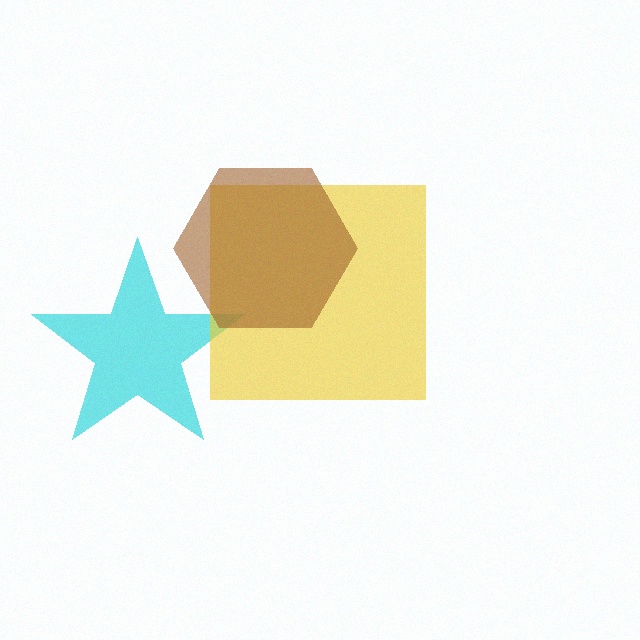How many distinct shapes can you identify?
There are 3 distinct shapes: a cyan star, a yellow square, a brown hexagon.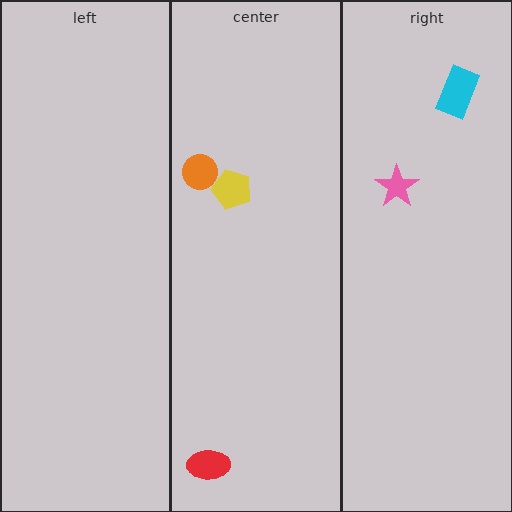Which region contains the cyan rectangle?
The right region.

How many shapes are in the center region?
3.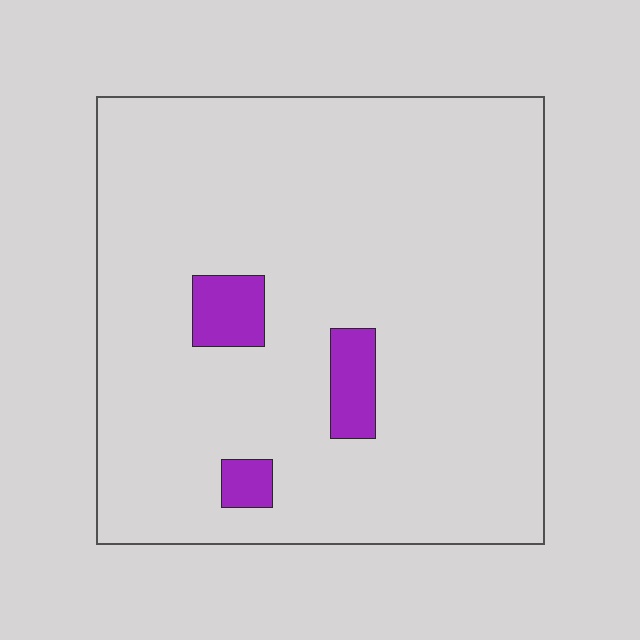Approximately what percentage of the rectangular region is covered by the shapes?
Approximately 5%.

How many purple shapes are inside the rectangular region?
3.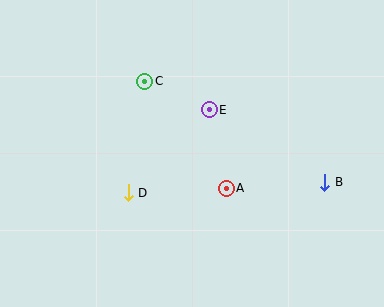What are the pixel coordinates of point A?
Point A is at (226, 188).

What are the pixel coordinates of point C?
Point C is at (145, 81).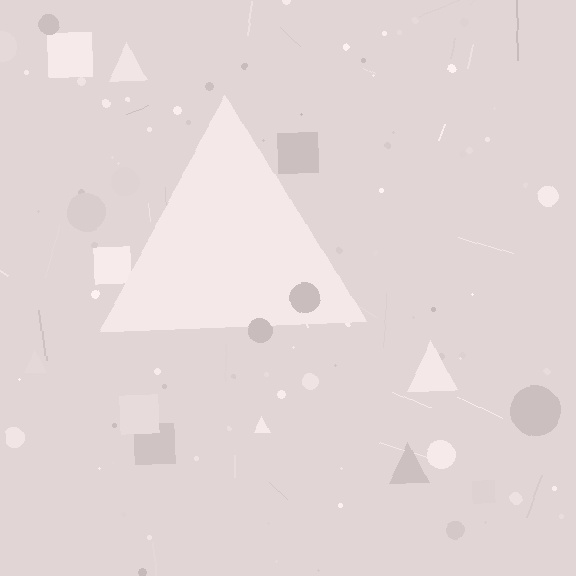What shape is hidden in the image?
A triangle is hidden in the image.